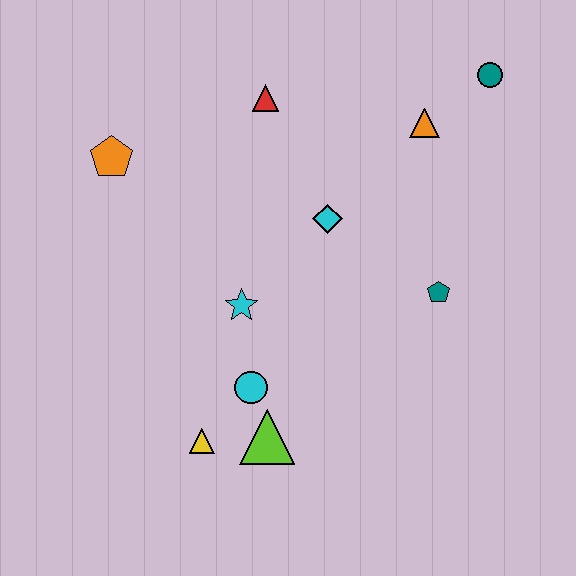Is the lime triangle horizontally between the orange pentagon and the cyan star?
No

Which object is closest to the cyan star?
The cyan circle is closest to the cyan star.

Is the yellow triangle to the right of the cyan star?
No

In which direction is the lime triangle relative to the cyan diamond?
The lime triangle is below the cyan diamond.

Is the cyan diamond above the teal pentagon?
Yes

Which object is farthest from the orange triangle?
The yellow triangle is farthest from the orange triangle.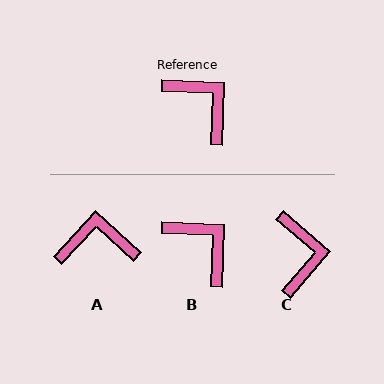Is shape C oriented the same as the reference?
No, it is off by about 38 degrees.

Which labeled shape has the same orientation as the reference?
B.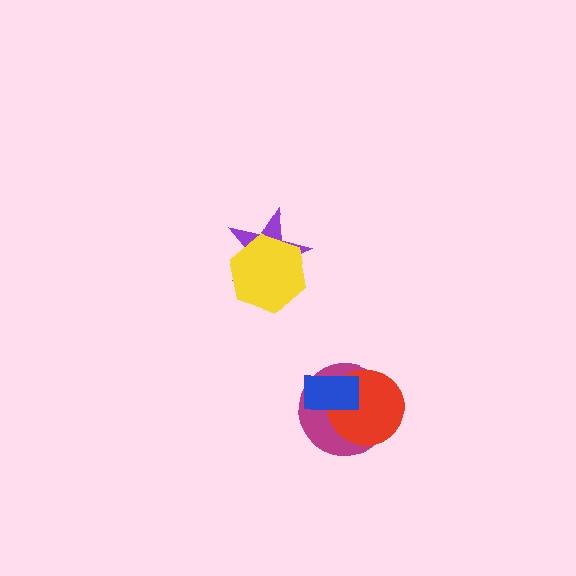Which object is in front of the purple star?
The yellow hexagon is in front of the purple star.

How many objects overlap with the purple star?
1 object overlaps with the purple star.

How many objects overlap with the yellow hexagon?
1 object overlaps with the yellow hexagon.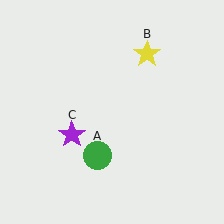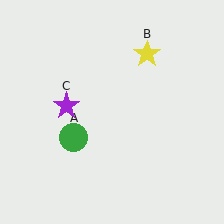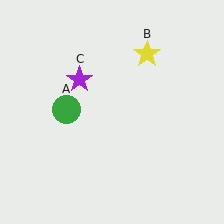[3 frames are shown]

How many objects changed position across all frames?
2 objects changed position: green circle (object A), purple star (object C).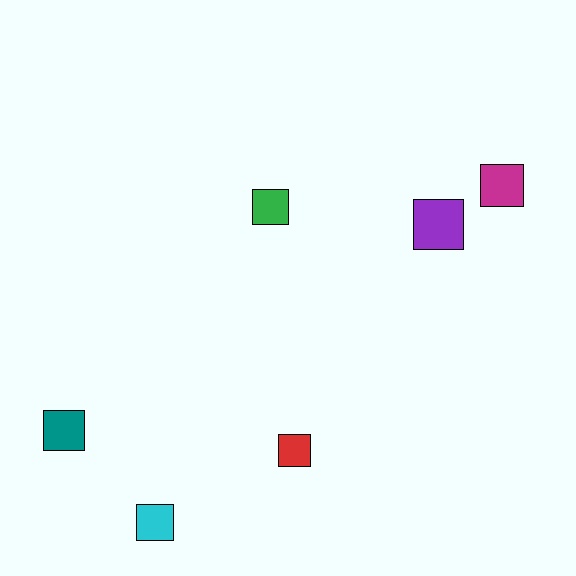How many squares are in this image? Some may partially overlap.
There are 6 squares.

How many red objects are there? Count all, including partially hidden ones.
There is 1 red object.